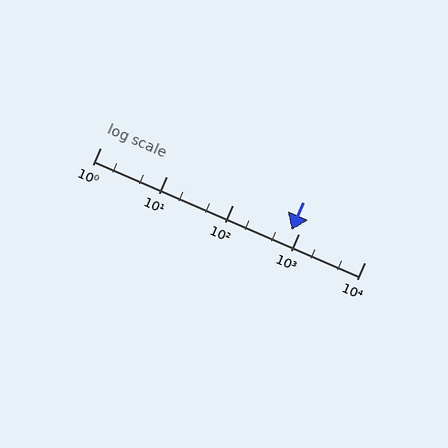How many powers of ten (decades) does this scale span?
The scale spans 4 decades, from 1 to 10000.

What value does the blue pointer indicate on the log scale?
The pointer indicates approximately 790.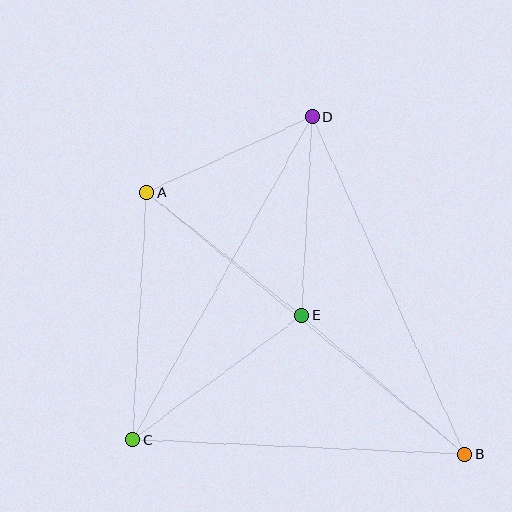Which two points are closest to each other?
Points A and D are closest to each other.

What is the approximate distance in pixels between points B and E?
The distance between B and E is approximately 215 pixels.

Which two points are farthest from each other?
Points A and B are farthest from each other.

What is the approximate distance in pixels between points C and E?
The distance between C and E is approximately 210 pixels.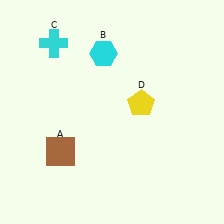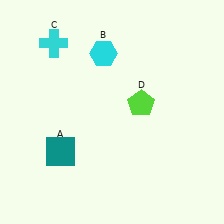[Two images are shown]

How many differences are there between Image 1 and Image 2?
There are 2 differences between the two images.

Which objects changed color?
A changed from brown to teal. D changed from yellow to lime.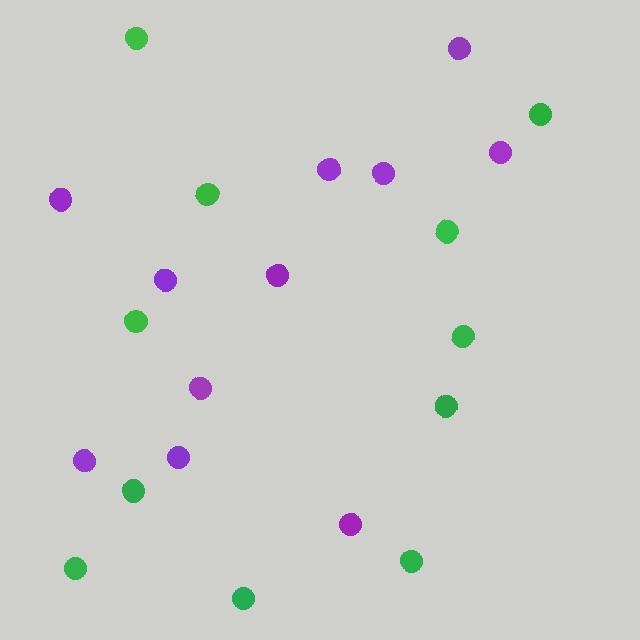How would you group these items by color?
There are 2 groups: one group of green circles (11) and one group of purple circles (11).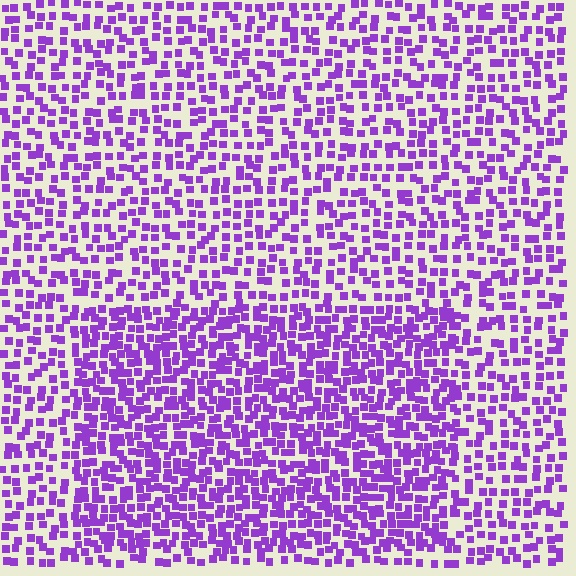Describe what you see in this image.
The image contains small purple elements arranged at two different densities. A rectangle-shaped region is visible where the elements are more densely packed than the surrounding area.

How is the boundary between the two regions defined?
The boundary is defined by a change in element density (approximately 1.7x ratio). All elements are the same color, size, and shape.